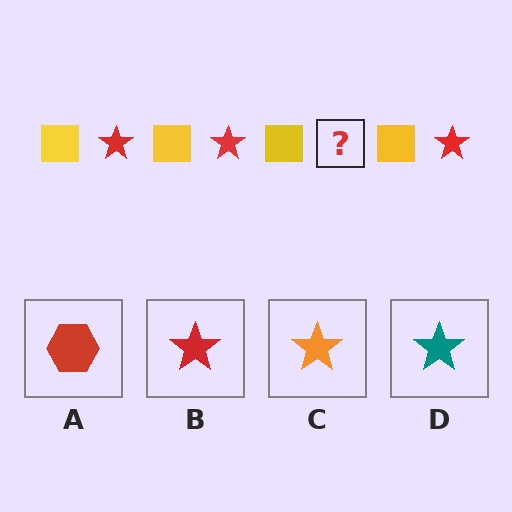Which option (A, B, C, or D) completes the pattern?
B.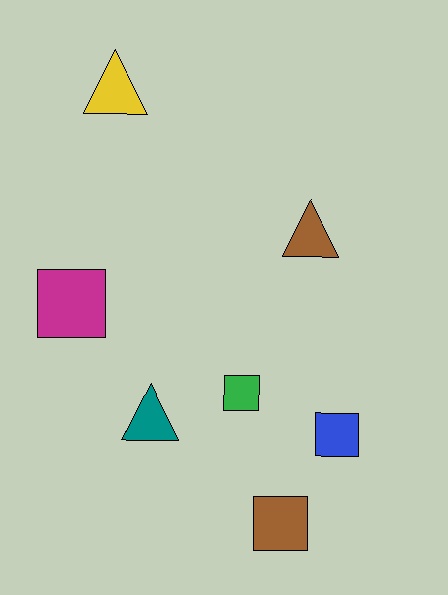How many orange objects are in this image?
There are no orange objects.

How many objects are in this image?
There are 7 objects.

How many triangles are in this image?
There are 3 triangles.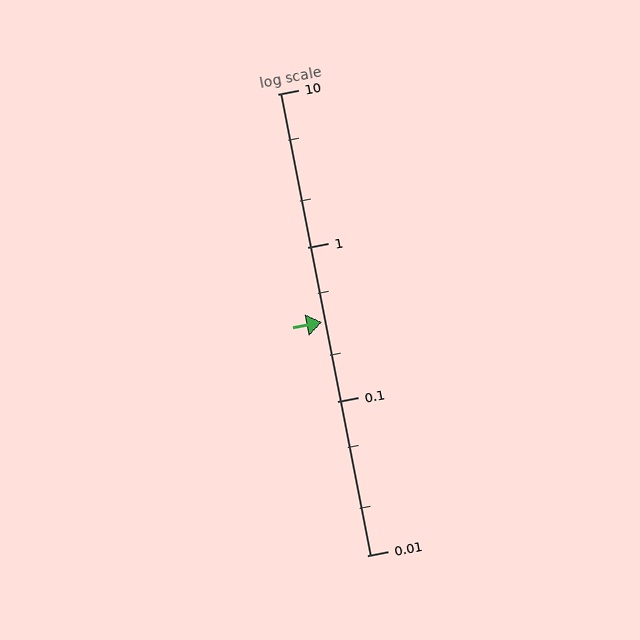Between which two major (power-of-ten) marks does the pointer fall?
The pointer is between 0.1 and 1.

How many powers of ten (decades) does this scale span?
The scale spans 3 decades, from 0.01 to 10.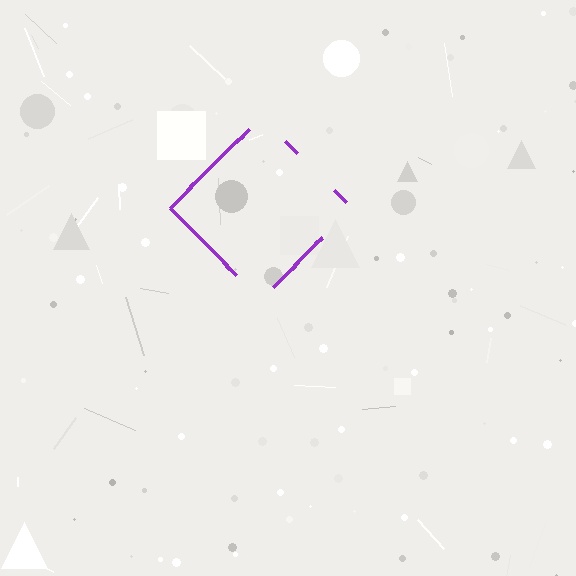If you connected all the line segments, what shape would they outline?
They would outline a diamond.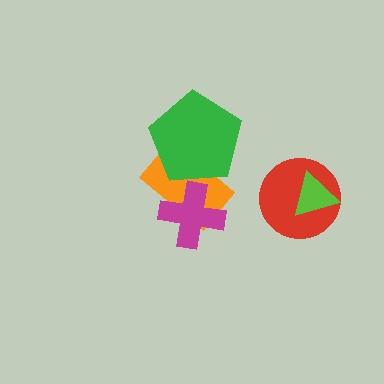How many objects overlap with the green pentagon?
1 object overlaps with the green pentagon.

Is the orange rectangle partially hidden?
Yes, it is partially covered by another shape.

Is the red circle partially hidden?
Yes, it is partially covered by another shape.